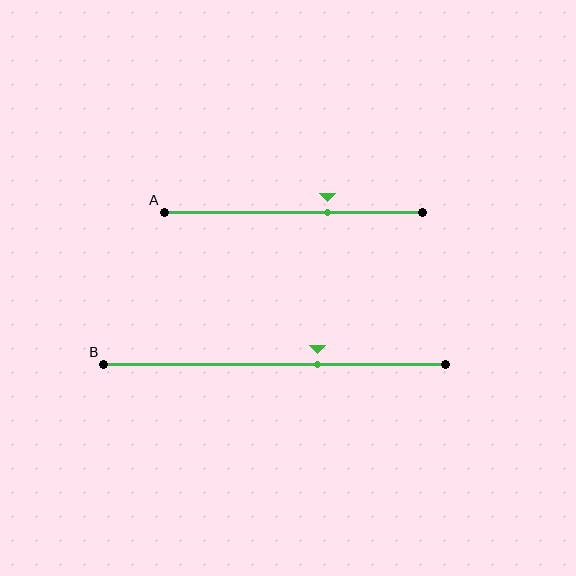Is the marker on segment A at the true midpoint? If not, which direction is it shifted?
No, the marker on segment A is shifted to the right by about 13% of the segment length.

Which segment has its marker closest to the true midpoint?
Segment B has its marker closest to the true midpoint.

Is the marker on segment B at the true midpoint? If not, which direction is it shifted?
No, the marker on segment B is shifted to the right by about 12% of the segment length.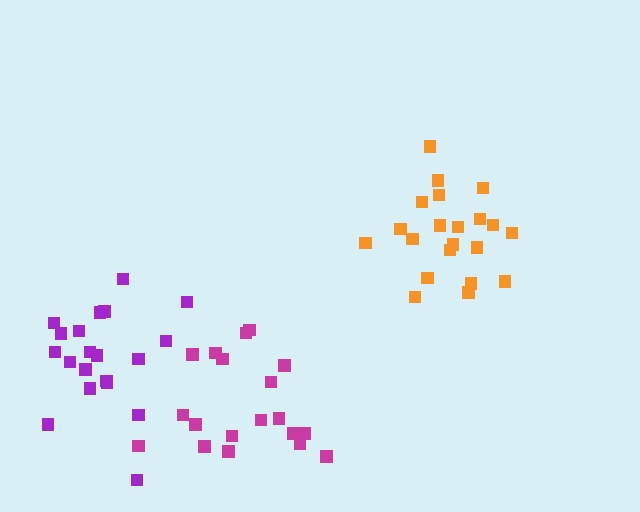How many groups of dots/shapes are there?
There are 3 groups.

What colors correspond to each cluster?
The clusters are colored: purple, orange, magenta.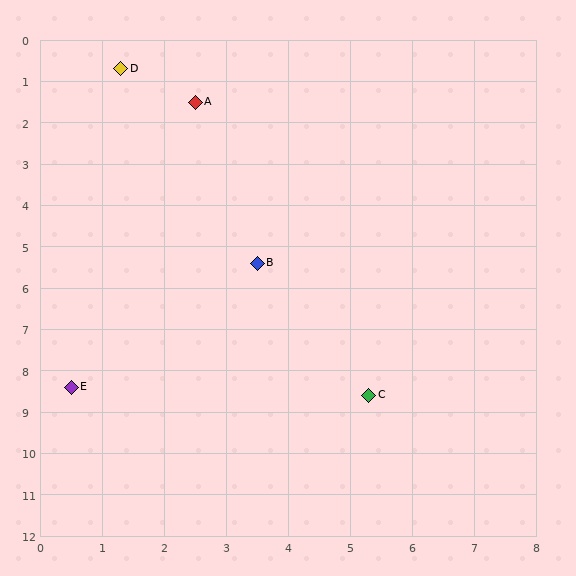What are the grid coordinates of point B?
Point B is at approximately (3.5, 5.4).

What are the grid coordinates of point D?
Point D is at approximately (1.3, 0.7).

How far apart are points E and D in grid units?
Points E and D are about 7.7 grid units apart.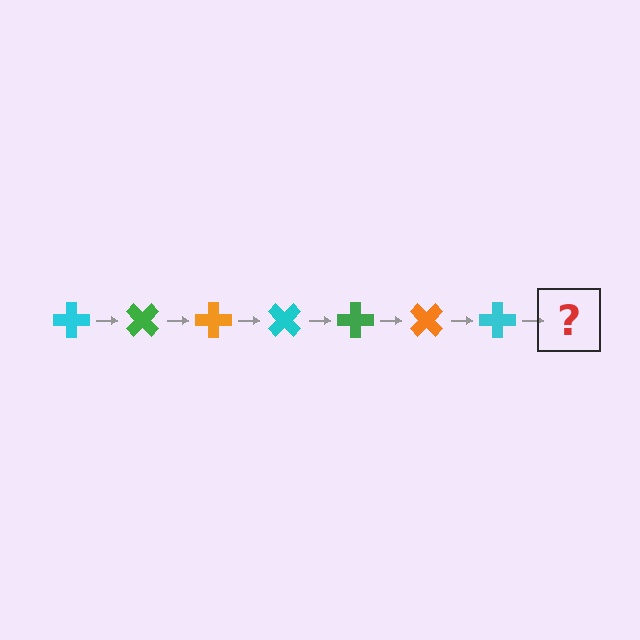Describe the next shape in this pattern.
It should be a green cross, rotated 315 degrees from the start.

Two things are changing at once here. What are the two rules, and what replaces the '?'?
The two rules are that it rotates 45 degrees each step and the color cycles through cyan, green, and orange. The '?' should be a green cross, rotated 315 degrees from the start.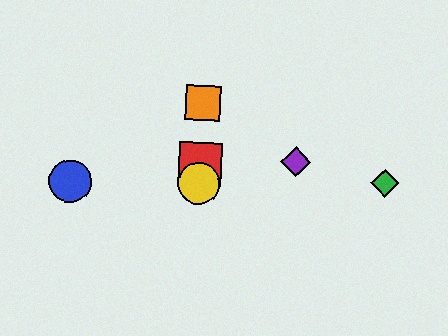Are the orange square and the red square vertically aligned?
Yes, both are at x≈203.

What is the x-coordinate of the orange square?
The orange square is at x≈203.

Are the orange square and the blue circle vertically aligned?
No, the orange square is at x≈203 and the blue circle is at x≈70.